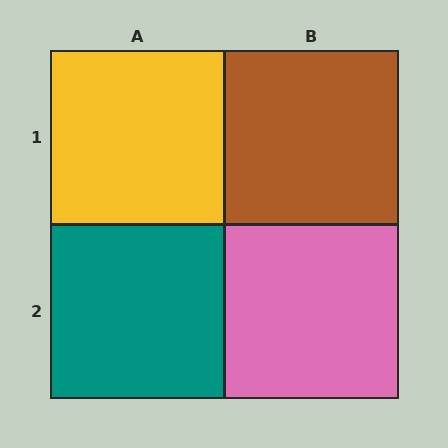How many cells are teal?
1 cell is teal.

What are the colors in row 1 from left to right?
Yellow, brown.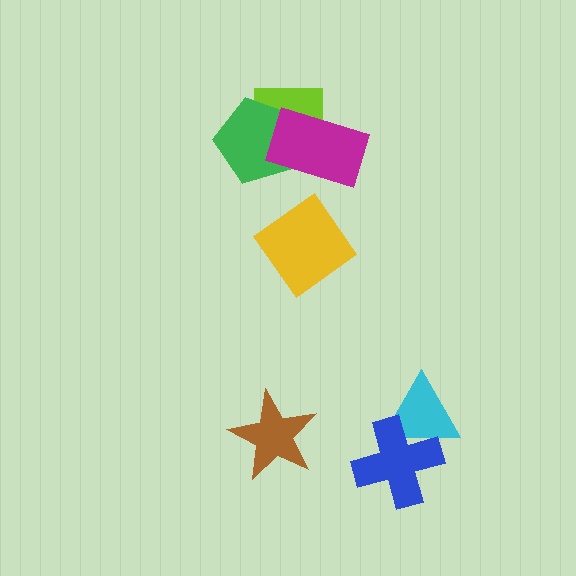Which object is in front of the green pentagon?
The magenta rectangle is in front of the green pentagon.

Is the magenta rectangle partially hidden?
No, no other shape covers it.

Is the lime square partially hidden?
Yes, it is partially covered by another shape.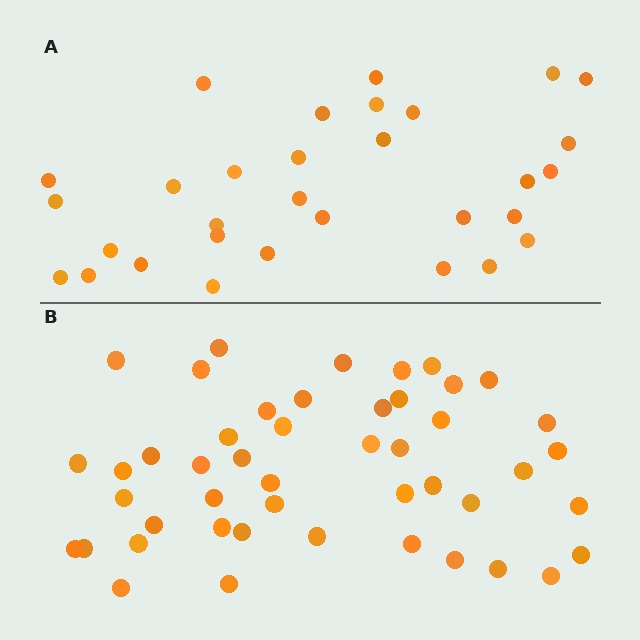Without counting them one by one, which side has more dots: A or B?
Region B (the bottom region) has more dots.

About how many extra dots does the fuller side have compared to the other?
Region B has approximately 15 more dots than region A.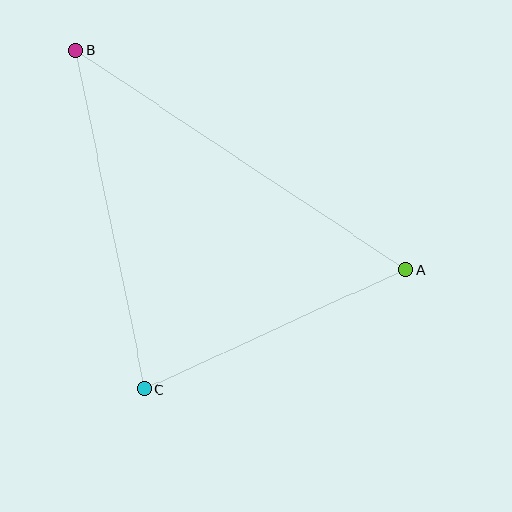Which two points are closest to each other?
Points A and C are closest to each other.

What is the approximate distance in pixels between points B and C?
The distance between B and C is approximately 346 pixels.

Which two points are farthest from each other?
Points A and B are farthest from each other.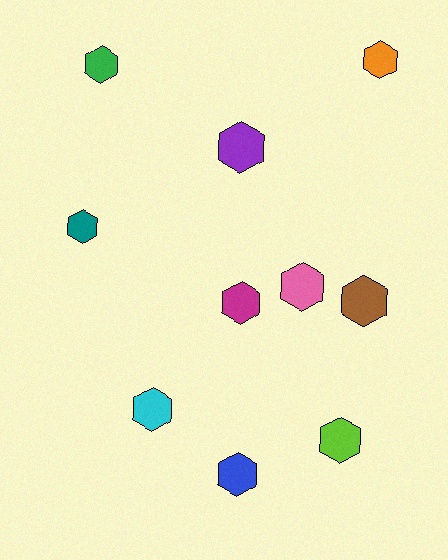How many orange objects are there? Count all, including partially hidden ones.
There is 1 orange object.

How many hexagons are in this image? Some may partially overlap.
There are 10 hexagons.